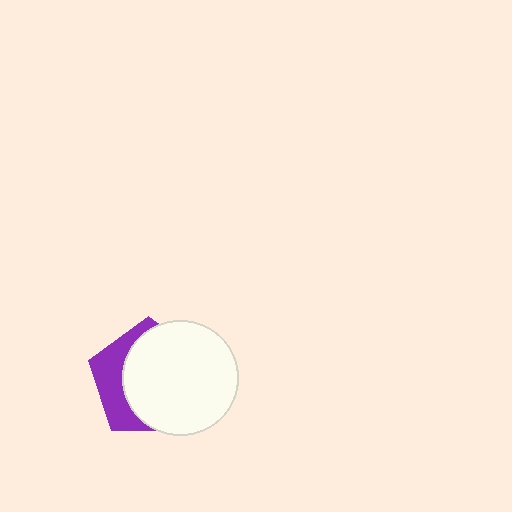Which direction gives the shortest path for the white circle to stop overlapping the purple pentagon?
Moving right gives the shortest separation.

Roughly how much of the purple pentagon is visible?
A small part of it is visible (roughly 32%).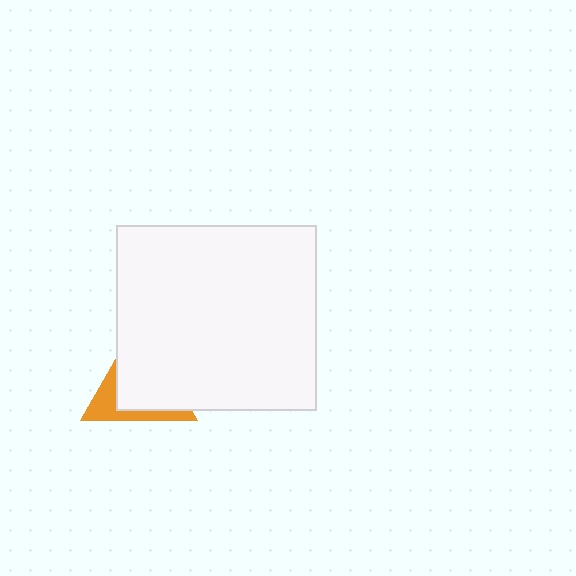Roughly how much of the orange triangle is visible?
A small part of it is visible (roughly 32%).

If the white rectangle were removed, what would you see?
You would see the complete orange triangle.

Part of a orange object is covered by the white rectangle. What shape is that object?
It is a triangle.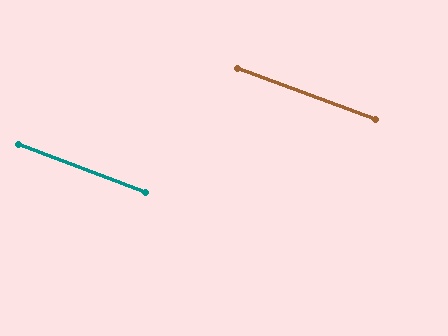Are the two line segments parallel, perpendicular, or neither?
Parallel — their directions differ by only 0.3°.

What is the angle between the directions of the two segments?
Approximately 0 degrees.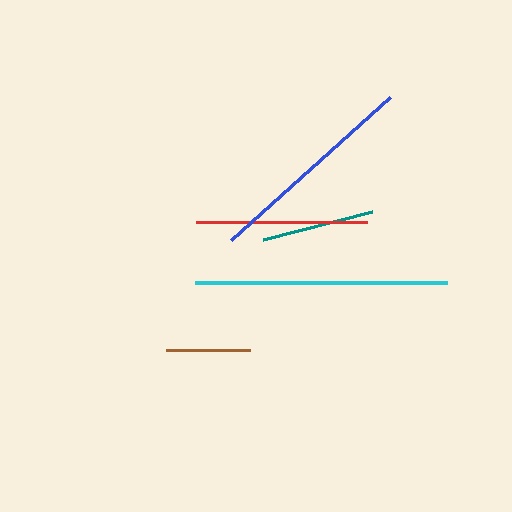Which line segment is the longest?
The cyan line is the longest at approximately 252 pixels.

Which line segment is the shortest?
The brown line is the shortest at approximately 84 pixels.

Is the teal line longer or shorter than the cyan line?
The cyan line is longer than the teal line.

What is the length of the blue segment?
The blue segment is approximately 213 pixels long.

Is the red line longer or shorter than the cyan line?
The cyan line is longer than the red line.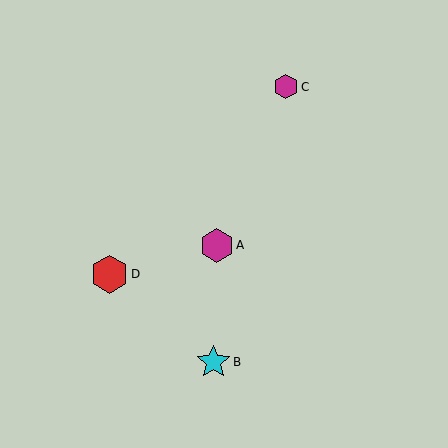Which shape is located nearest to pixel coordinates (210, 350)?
The cyan star (labeled B) at (213, 362) is nearest to that location.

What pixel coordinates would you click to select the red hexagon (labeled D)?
Click at (110, 274) to select the red hexagon D.